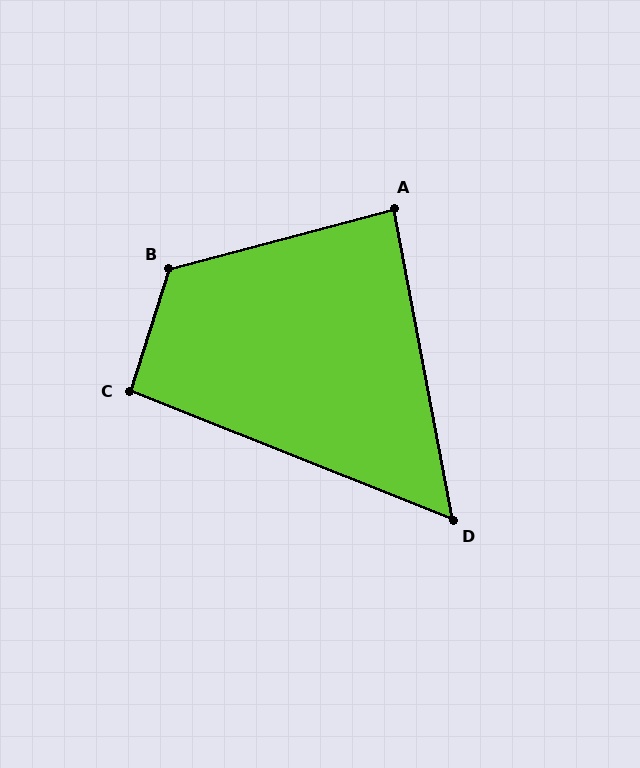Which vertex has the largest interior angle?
B, at approximately 122 degrees.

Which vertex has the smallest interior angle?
D, at approximately 58 degrees.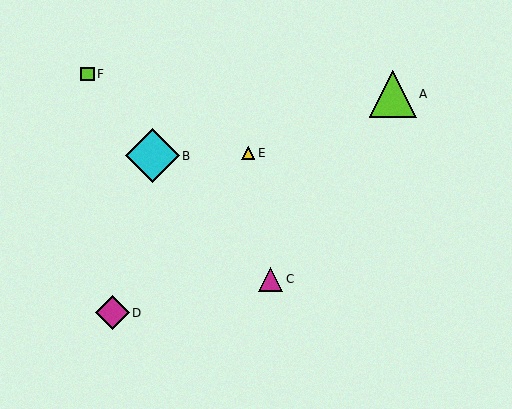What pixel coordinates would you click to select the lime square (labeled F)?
Click at (87, 74) to select the lime square F.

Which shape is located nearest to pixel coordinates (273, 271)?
The magenta triangle (labeled C) at (271, 279) is nearest to that location.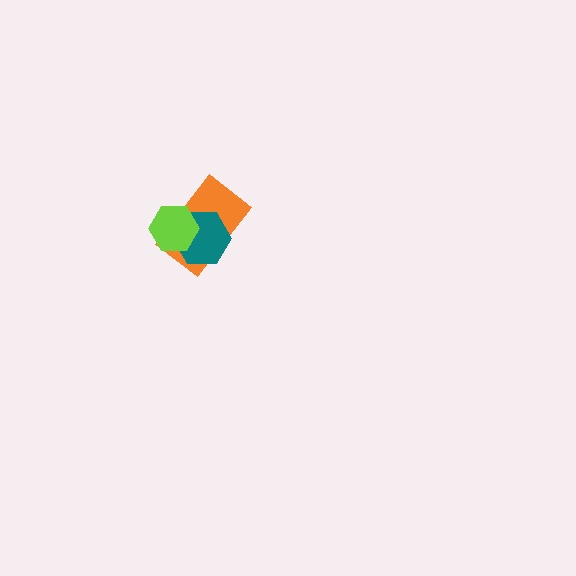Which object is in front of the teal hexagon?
The lime hexagon is in front of the teal hexagon.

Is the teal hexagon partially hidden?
Yes, it is partially covered by another shape.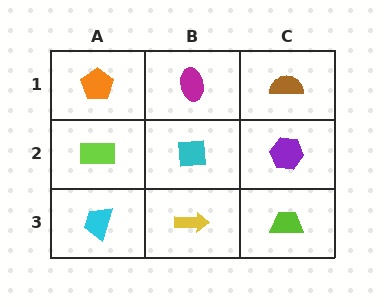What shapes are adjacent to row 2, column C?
A brown semicircle (row 1, column C), a lime trapezoid (row 3, column C), a cyan square (row 2, column B).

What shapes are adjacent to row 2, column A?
An orange pentagon (row 1, column A), a cyan trapezoid (row 3, column A), a cyan square (row 2, column B).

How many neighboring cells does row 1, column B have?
3.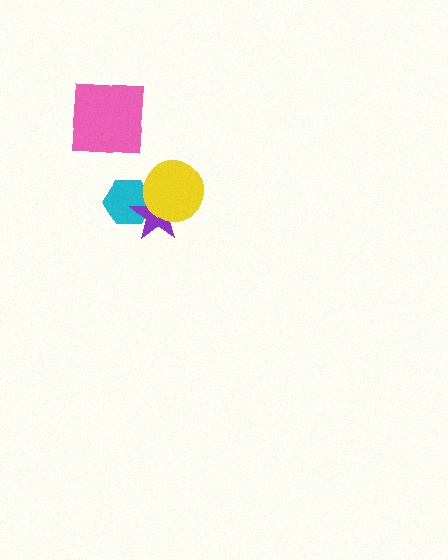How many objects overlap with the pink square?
0 objects overlap with the pink square.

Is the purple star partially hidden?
Yes, it is partially covered by another shape.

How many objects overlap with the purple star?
2 objects overlap with the purple star.